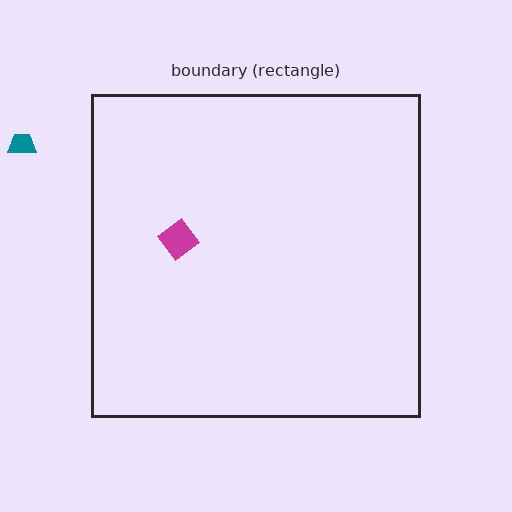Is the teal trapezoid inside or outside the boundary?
Outside.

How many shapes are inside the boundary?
1 inside, 1 outside.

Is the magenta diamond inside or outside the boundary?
Inside.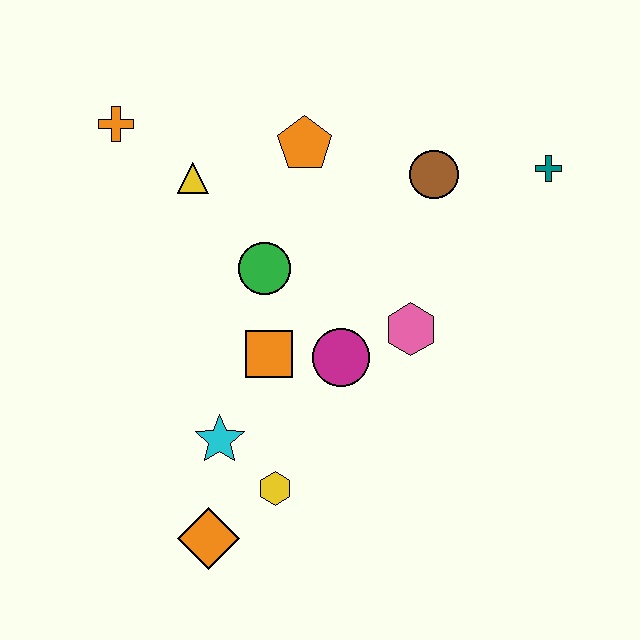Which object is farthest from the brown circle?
The orange diamond is farthest from the brown circle.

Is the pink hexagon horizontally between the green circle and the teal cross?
Yes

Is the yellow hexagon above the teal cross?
No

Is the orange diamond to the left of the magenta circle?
Yes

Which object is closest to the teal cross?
The brown circle is closest to the teal cross.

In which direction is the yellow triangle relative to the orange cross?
The yellow triangle is to the right of the orange cross.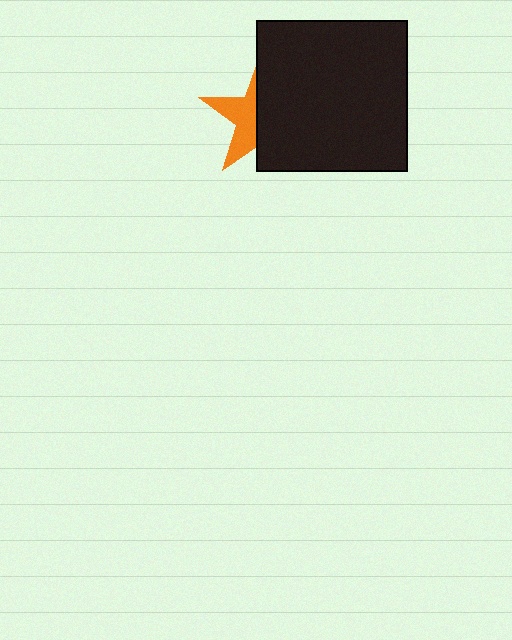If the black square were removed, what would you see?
You would see the complete orange star.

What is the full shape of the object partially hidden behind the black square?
The partially hidden object is an orange star.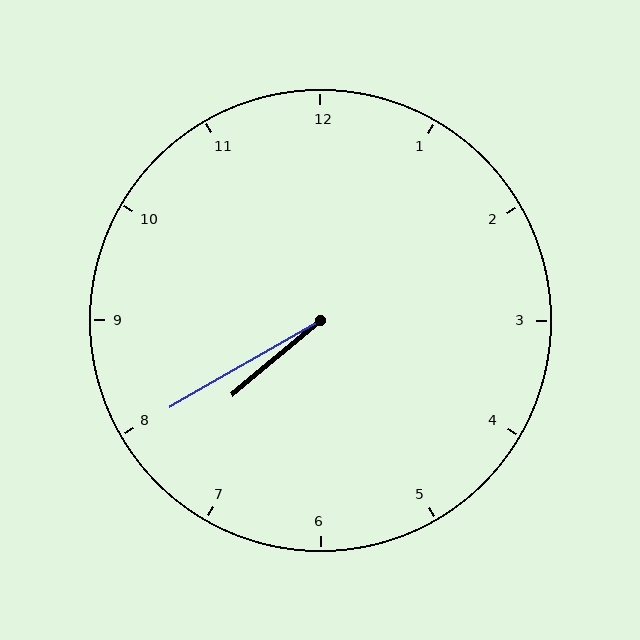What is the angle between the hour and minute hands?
Approximately 10 degrees.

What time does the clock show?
7:40.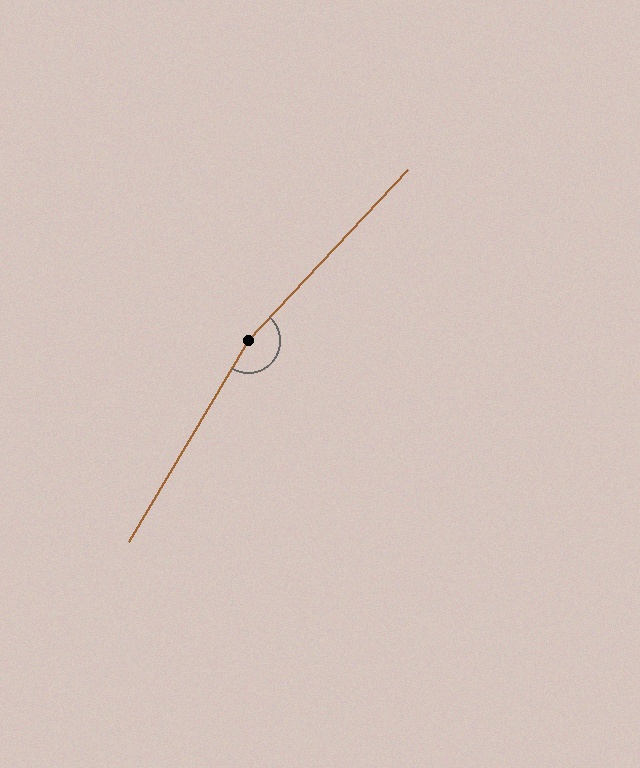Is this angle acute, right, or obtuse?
It is obtuse.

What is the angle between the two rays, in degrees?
Approximately 168 degrees.